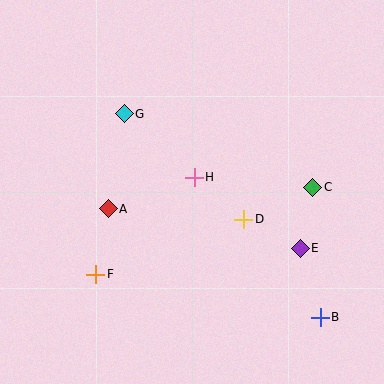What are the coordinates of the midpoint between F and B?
The midpoint between F and B is at (208, 296).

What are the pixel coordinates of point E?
Point E is at (300, 248).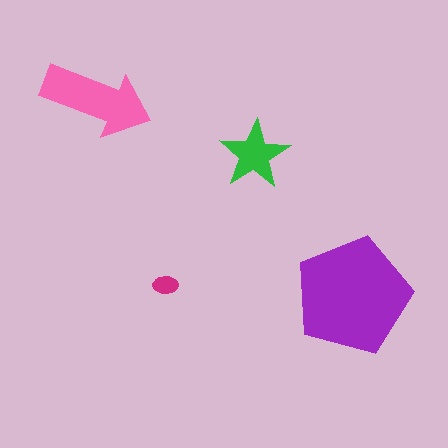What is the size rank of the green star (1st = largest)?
3rd.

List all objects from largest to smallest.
The purple pentagon, the pink arrow, the green star, the magenta ellipse.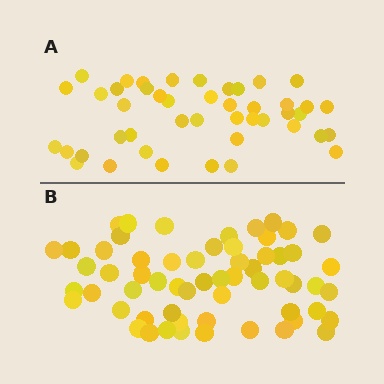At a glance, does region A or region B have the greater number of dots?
Region B (the bottom region) has more dots.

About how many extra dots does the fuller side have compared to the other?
Region B has approximately 15 more dots than region A.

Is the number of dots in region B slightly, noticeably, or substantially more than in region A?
Region B has noticeably more, but not dramatically so. The ratio is roughly 1.3 to 1.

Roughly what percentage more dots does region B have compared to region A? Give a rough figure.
About 35% more.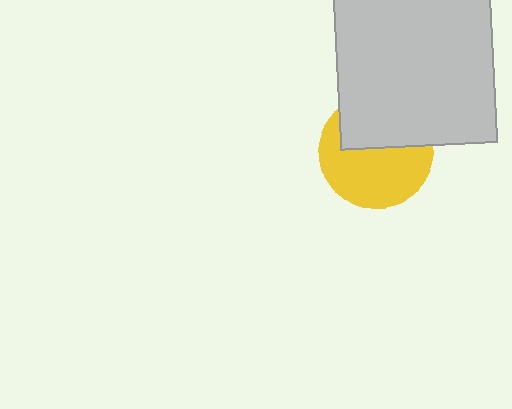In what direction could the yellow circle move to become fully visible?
The yellow circle could move down. That would shift it out from behind the light gray rectangle entirely.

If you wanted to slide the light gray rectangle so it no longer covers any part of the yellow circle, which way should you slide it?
Slide it up — that is the most direct way to separate the two shapes.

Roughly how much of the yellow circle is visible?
About half of it is visible (roughly 59%).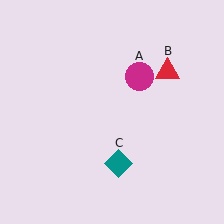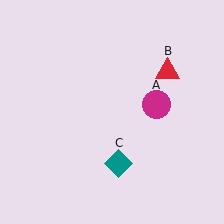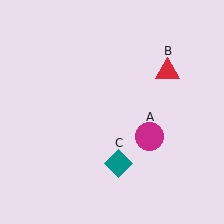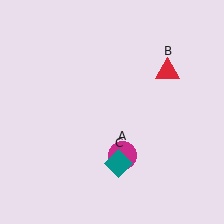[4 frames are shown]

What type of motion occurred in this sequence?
The magenta circle (object A) rotated clockwise around the center of the scene.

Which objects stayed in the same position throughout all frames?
Red triangle (object B) and teal diamond (object C) remained stationary.